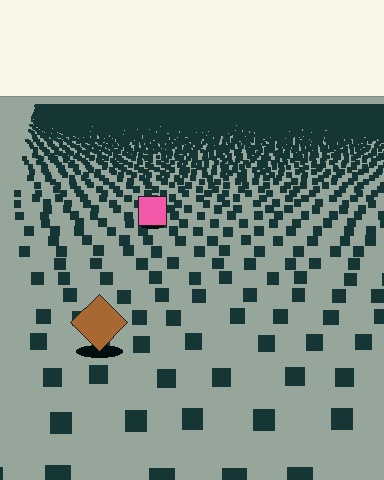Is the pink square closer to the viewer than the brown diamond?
No. The brown diamond is closer — you can tell from the texture gradient: the ground texture is coarser near it.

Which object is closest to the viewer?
The brown diamond is closest. The texture marks near it are larger and more spread out.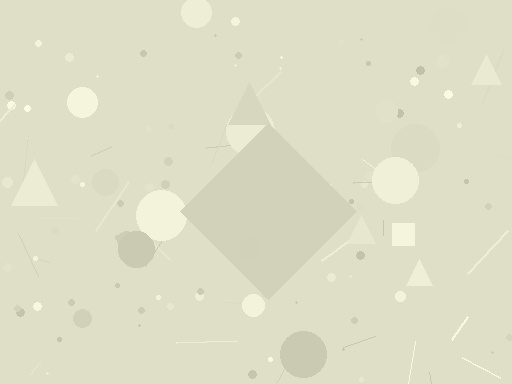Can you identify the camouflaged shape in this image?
The camouflaged shape is a diamond.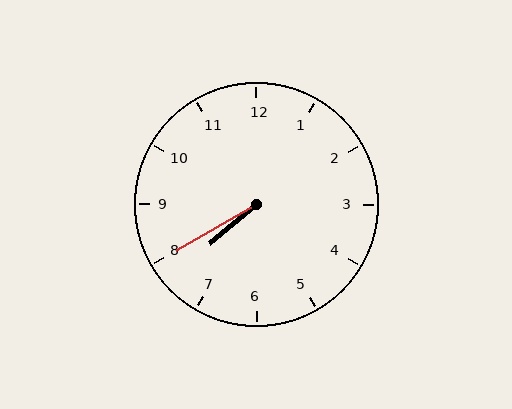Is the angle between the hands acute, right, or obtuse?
It is acute.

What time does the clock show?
7:40.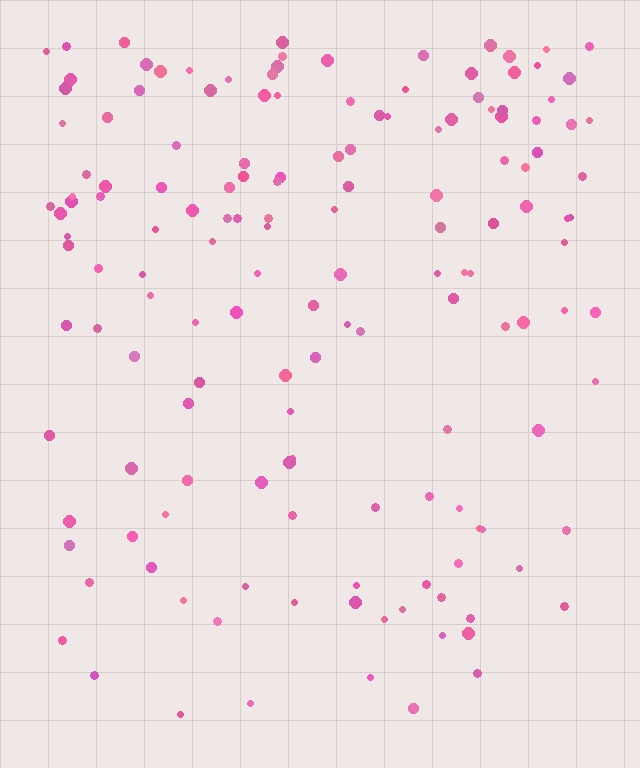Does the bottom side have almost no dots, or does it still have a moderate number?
Still a moderate number, just noticeably fewer than the top.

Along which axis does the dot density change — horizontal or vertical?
Vertical.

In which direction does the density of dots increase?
From bottom to top, with the top side densest.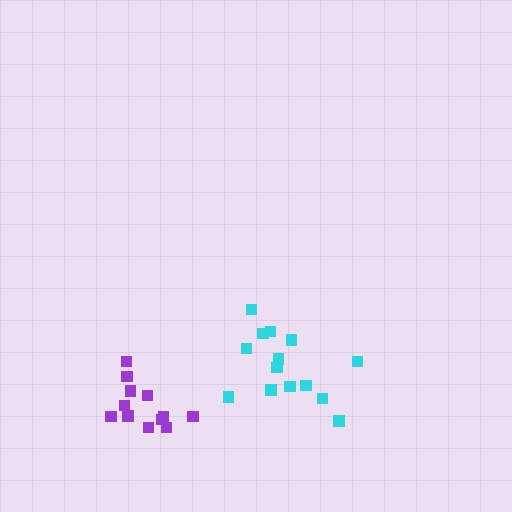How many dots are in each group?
Group 1: 12 dots, Group 2: 14 dots (26 total).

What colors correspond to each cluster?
The clusters are colored: purple, cyan.